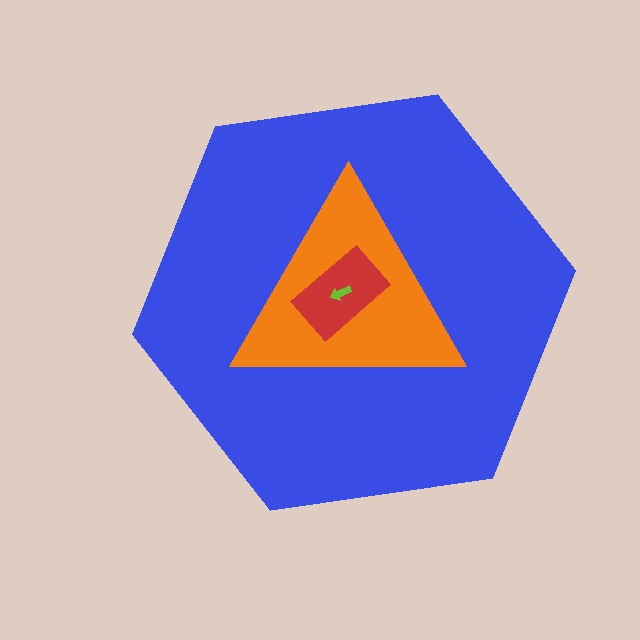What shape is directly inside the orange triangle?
The red rectangle.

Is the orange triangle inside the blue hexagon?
Yes.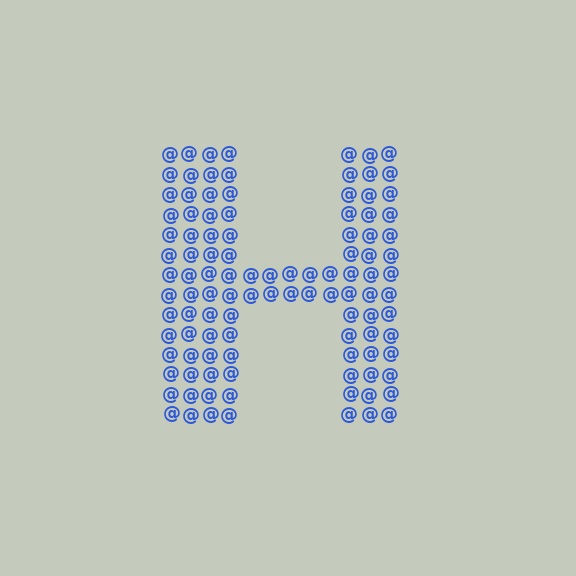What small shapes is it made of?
It is made of small at signs.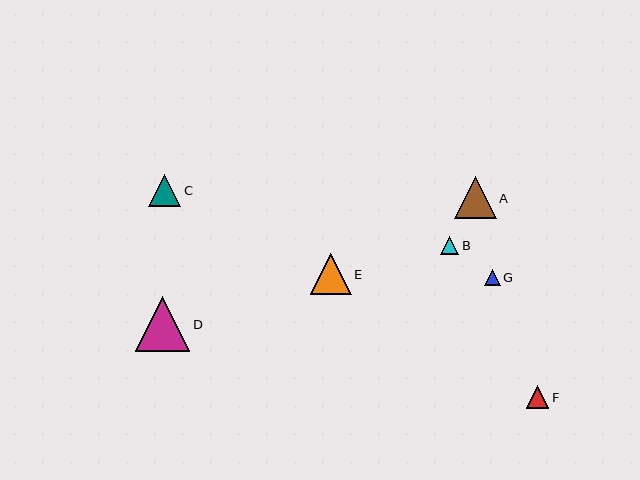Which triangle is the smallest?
Triangle G is the smallest with a size of approximately 16 pixels.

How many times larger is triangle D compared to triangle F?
Triangle D is approximately 2.4 times the size of triangle F.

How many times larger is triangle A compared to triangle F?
Triangle A is approximately 1.8 times the size of triangle F.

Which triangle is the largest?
Triangle D is the largest with a size of approximately 54 pixels.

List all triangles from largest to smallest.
From largest to smallest: D, A, E, C, F, B, G.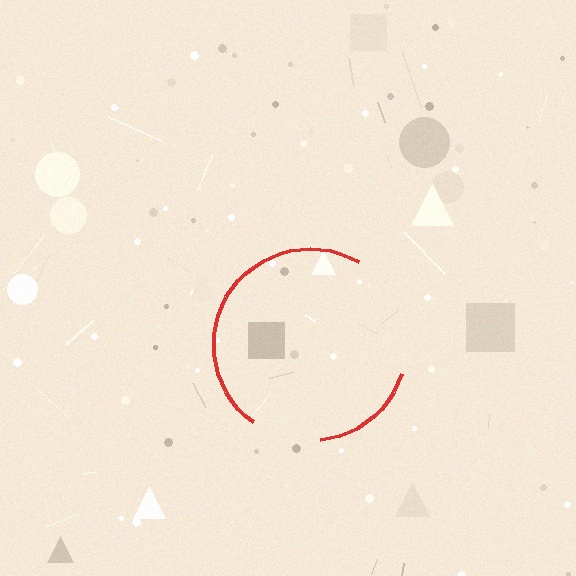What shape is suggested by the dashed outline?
The dashed outline suggests a circle.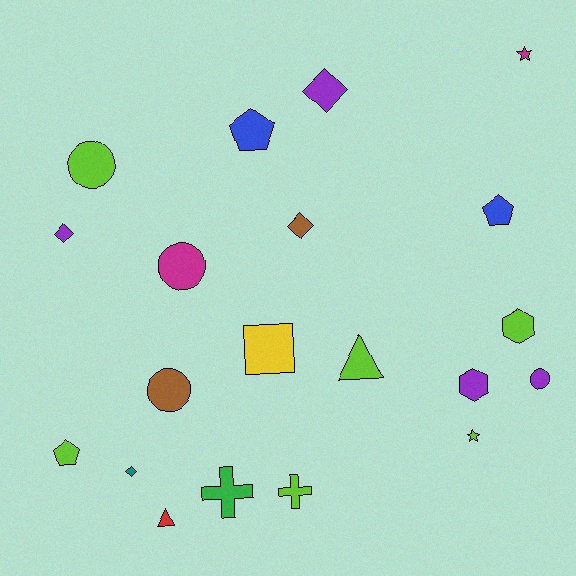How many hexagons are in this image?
There are 2 hexagons.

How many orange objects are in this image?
There are no orange objects.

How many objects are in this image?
There are 20 objects.